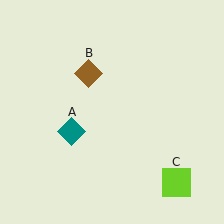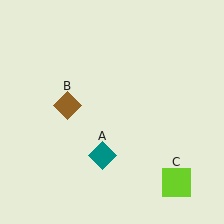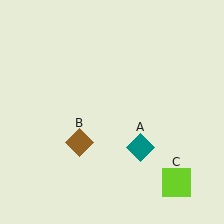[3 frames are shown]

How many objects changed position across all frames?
2 objects changed position: teal diamond (object A), brown diamond (object B).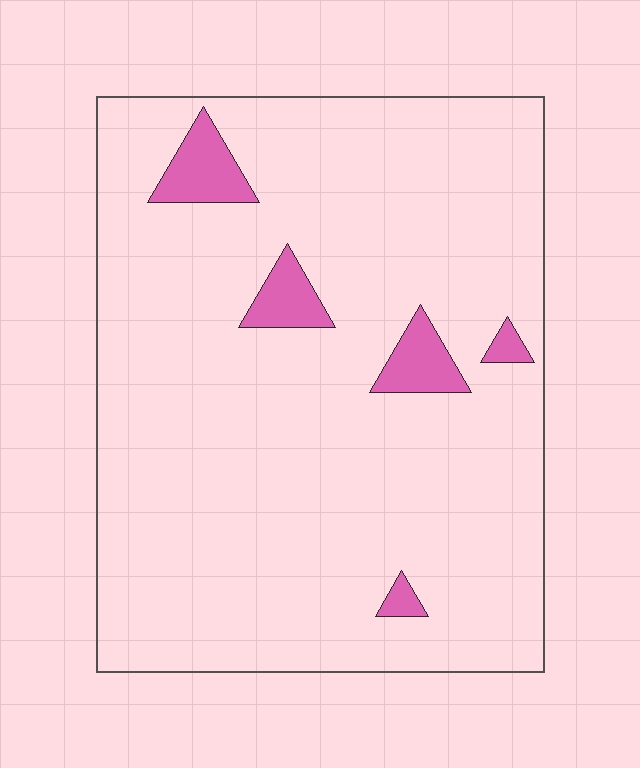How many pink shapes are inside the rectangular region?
5.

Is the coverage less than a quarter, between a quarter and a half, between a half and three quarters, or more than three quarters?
Less than a quarter.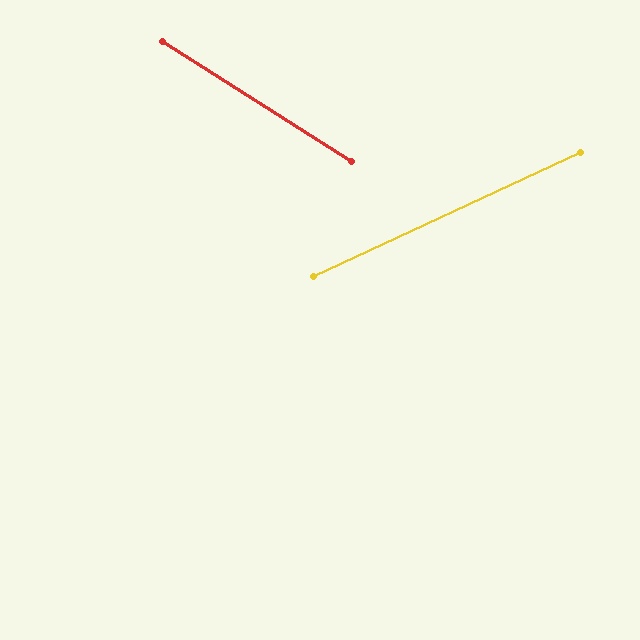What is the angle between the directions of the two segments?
Approximately 57 degrees.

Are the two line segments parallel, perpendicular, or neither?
Neither parallel nor perpendicular — they differ by about 57°.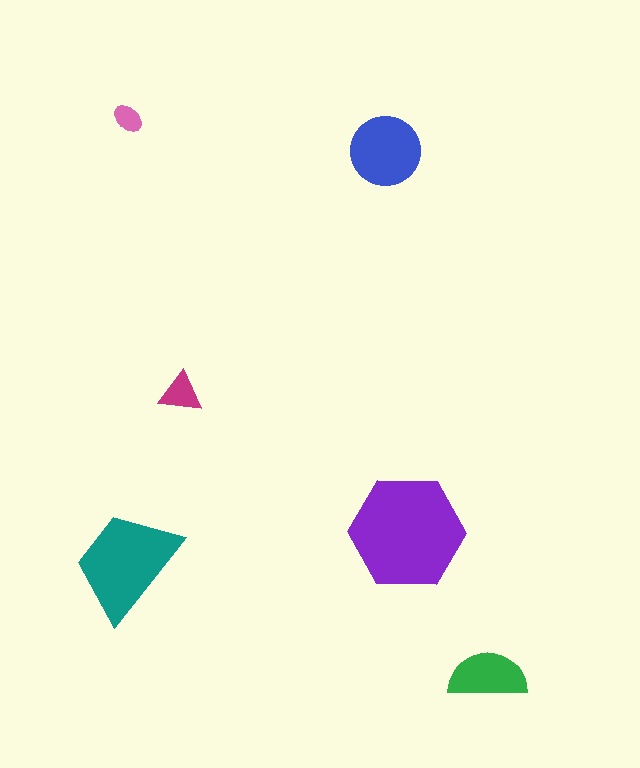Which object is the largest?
The purple hexagon.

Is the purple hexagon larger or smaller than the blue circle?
Larger.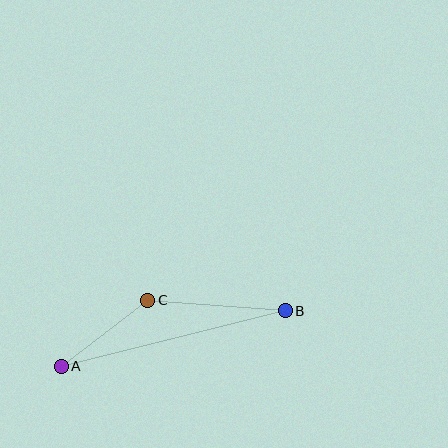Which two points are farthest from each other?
Points A and B are farthest from each other.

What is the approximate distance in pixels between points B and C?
The distance between B and C is approximately 138 pixels.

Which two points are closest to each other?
Points A and C are closest to each other.